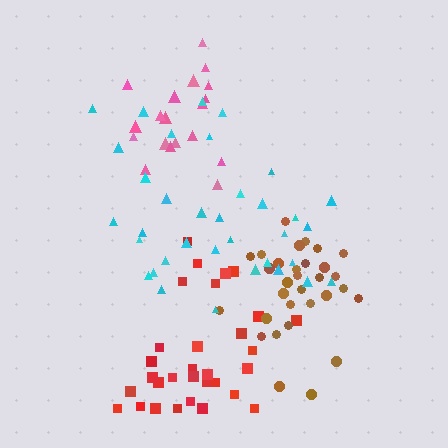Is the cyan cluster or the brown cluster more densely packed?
Brown.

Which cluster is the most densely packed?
Brown.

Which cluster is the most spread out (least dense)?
Red.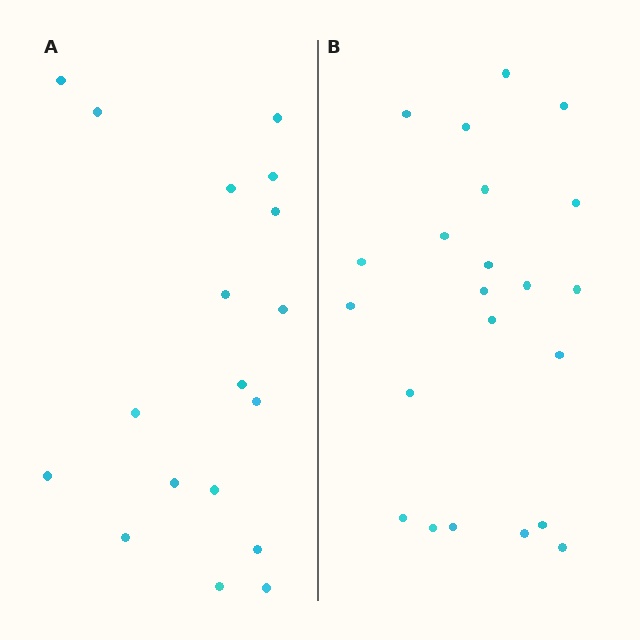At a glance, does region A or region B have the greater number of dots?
Region B (the right region) has more dots.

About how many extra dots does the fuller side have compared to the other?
Region B has about 4 more dots than region A.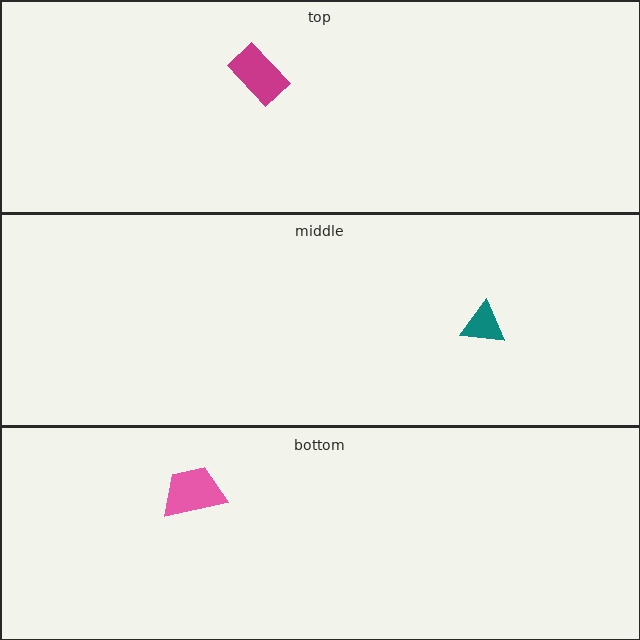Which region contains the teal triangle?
The middle region.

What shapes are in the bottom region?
The pink trapezoid.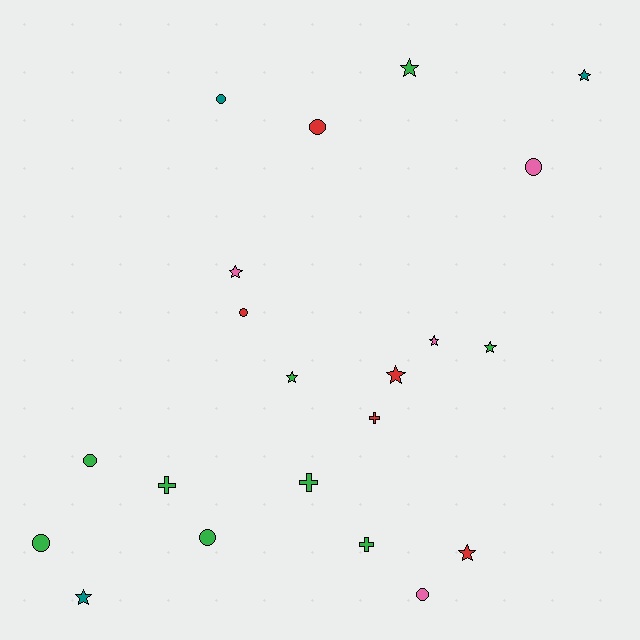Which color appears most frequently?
Green, with 9 objects.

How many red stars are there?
There are 2 red stars.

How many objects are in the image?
There are 21 objects.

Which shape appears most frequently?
Star, with 9 objects.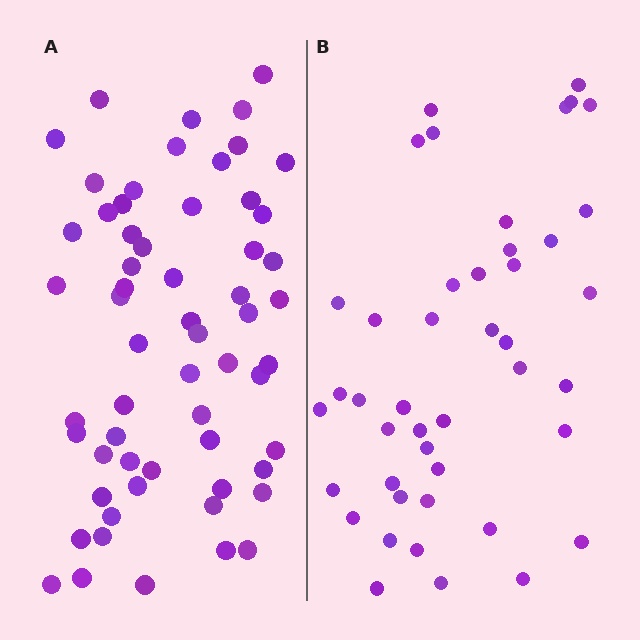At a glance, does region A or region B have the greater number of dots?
Region A (the left region) has more dots.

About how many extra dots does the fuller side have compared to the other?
Region A has approximately 15 more dots than region B.